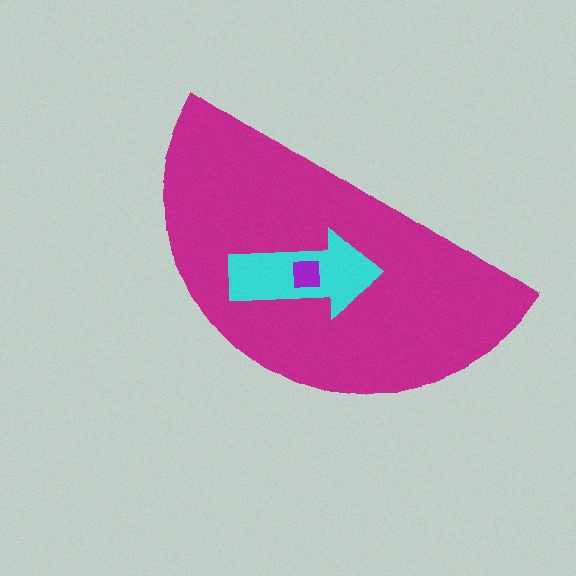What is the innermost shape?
The purple square.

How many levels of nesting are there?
3.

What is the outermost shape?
The magenta semicircle.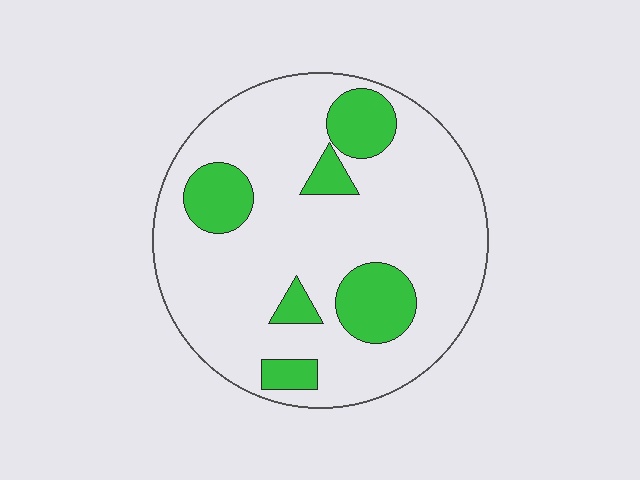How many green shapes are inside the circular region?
6.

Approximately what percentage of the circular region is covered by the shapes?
Approximately 20%.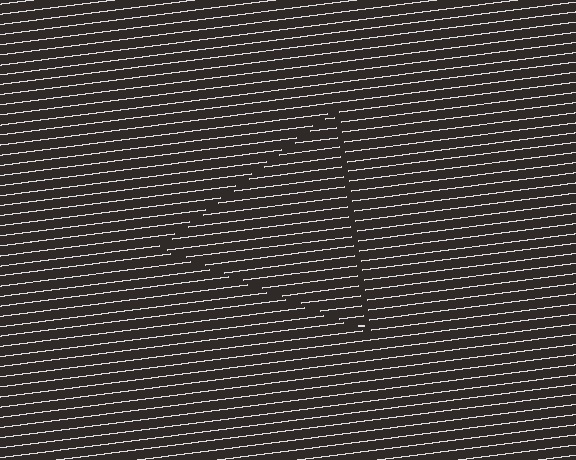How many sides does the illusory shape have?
3 sides — the line-ends trace a triangle.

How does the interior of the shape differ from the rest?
The interior of the shape contains the same grating, shifted by half a period — the contour is defined by the phase discontinuity where line-ends from the inner and outer gratings abut.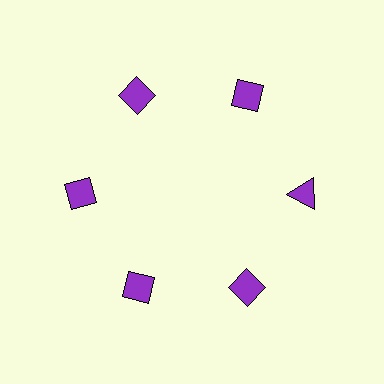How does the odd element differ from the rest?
It has a different shape: triangle instead of diamond.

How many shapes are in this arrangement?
There are 6 shapes arranged in a ring pattern.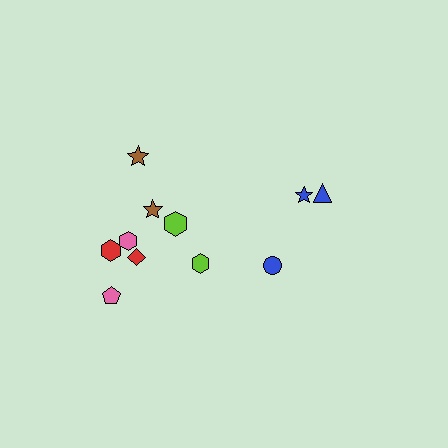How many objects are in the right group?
There are 3 objects.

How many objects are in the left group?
There are 8 objects.